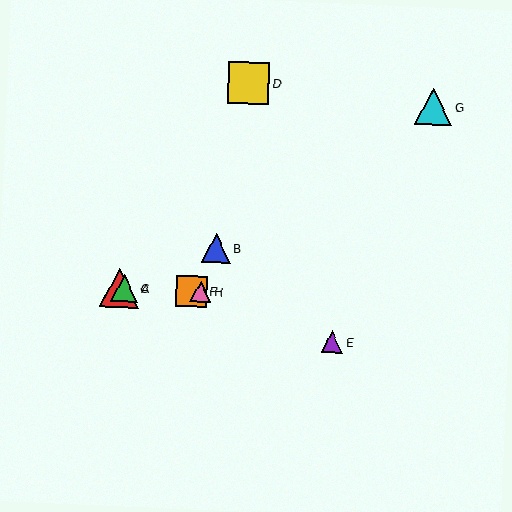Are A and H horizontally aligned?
Yes, both are at y≈288.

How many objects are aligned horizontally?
4 objects (A, C, F, H) are aligned horizontally.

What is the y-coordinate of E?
Object E is at y≈342.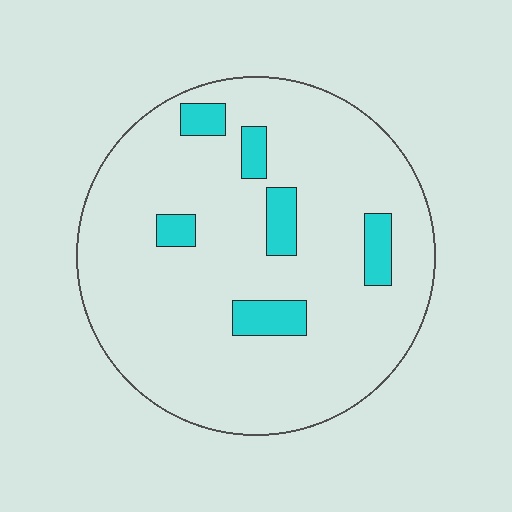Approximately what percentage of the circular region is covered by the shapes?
Approximately 10%.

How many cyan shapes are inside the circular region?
6.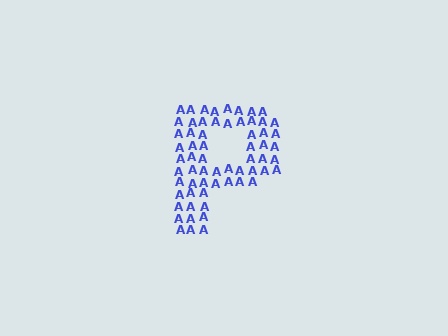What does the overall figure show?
The overall figure shows the letter P.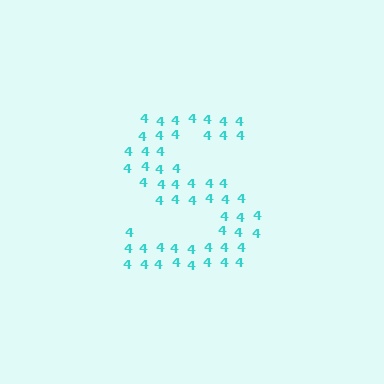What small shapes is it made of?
It is made of small digit 4's.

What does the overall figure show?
The overall figure shows the letter S.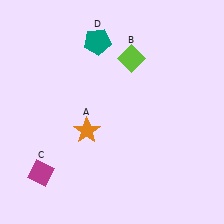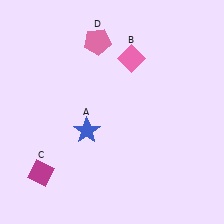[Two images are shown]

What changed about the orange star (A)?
In Image 1, A is orange. In Image 2, it changed to blue.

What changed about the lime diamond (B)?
In Image 1, B is lime. In Image 2, it changed to pink.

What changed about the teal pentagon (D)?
In Image 1, D is teal. In Image 2, it changed to pink.